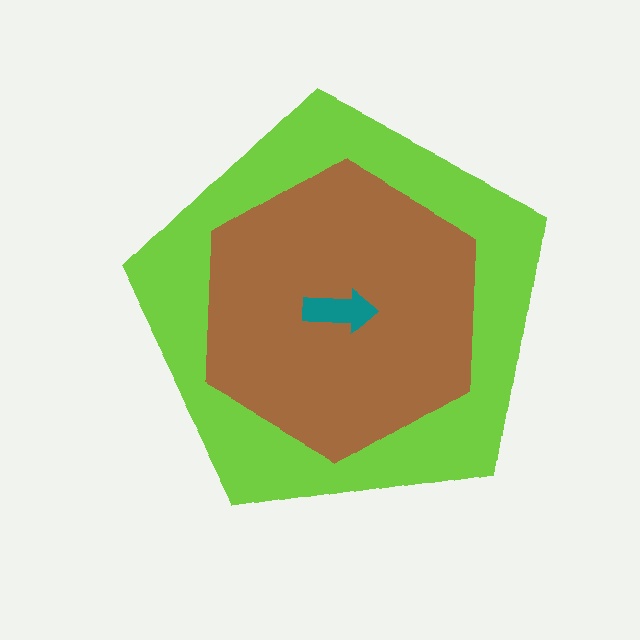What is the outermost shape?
The lime pentagon.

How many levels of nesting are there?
3.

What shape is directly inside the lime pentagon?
The brown hexagon.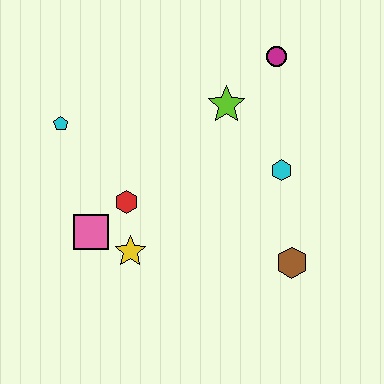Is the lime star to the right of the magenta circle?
No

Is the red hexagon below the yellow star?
No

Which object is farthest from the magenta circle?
The pink square is farthest from the magenta circle.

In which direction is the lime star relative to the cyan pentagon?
The lime star is to the right of the cyan pentagon.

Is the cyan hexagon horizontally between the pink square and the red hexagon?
No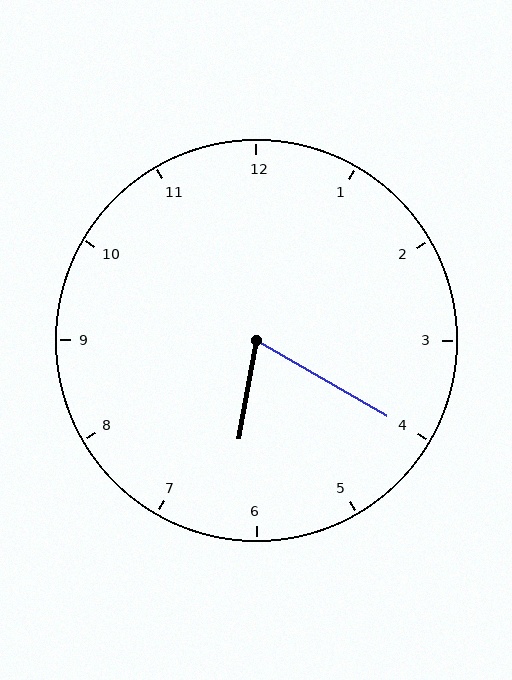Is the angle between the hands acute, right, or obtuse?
It is acute.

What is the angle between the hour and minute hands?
Approximately 70 degrees.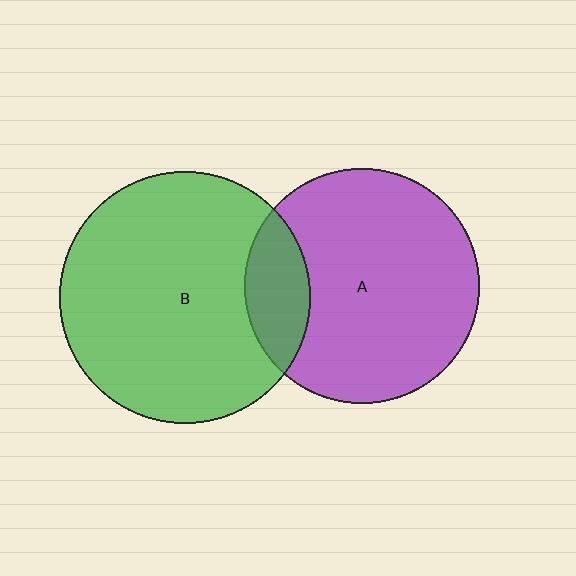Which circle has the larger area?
Circle B (green).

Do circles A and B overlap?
Yes.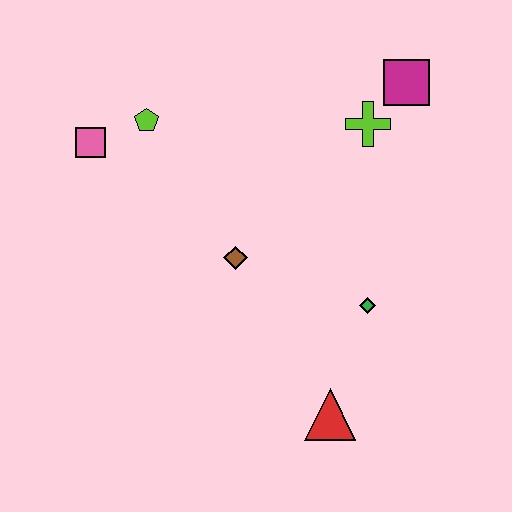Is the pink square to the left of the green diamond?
Yes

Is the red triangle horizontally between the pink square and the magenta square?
Yes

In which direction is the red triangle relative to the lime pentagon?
The red triangle is below the lime pentagon.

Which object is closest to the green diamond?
The red triangle is closest to the green diamond.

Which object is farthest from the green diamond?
The pink square is farthest from the green diamond.